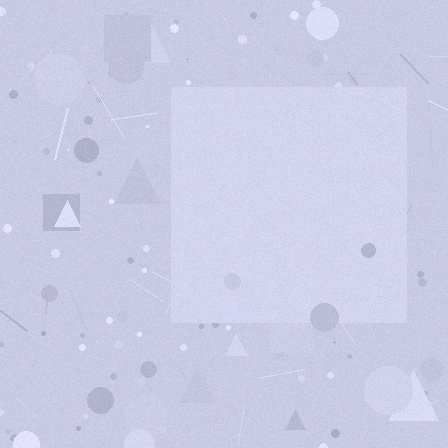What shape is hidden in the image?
A square is hidden in the image.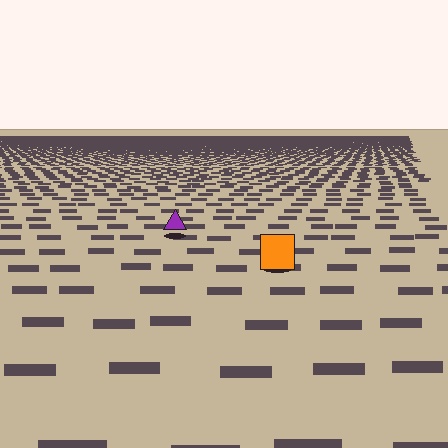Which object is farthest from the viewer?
The purple triangle is farthest from the viewer. It appears smaller and the ground texture around it is denser.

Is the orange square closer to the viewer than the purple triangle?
Yes. The orange square is closer — you can tell from the texture gradient: the ground texture is coarser near it.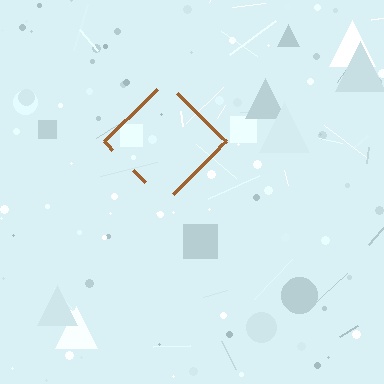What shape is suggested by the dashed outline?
The dashed outline suggests a diamond.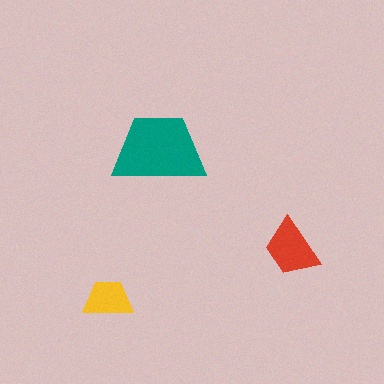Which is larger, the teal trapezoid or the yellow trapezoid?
The teal one.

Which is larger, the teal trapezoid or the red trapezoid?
The teal one.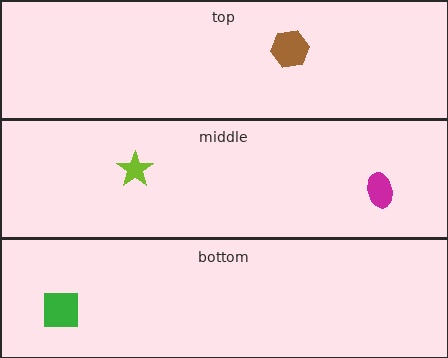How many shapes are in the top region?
1.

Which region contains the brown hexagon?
The top region.